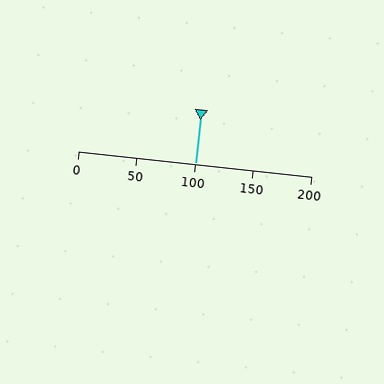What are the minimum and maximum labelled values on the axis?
The axis runs from 0 to 200.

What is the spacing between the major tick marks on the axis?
The major ticks are spaced 50 apart.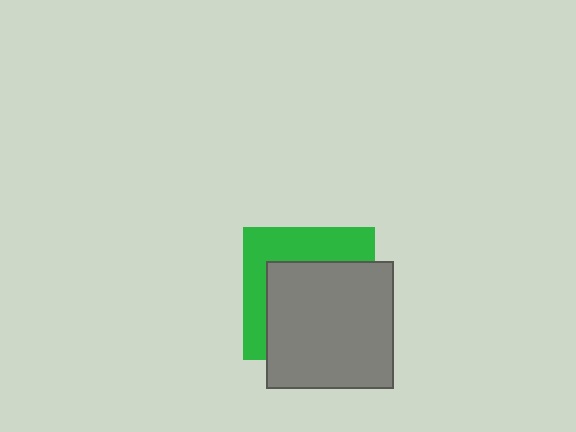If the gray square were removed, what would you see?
You would see the complete green square.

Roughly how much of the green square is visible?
A small part of it is visible (roughly 38%).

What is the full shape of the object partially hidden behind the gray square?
The partially hidden object is a green square.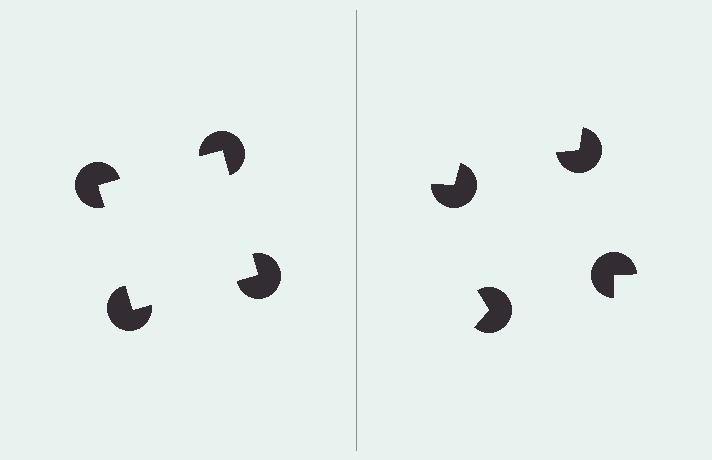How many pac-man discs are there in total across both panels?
8 — 4 on each side.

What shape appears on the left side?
An illusory square.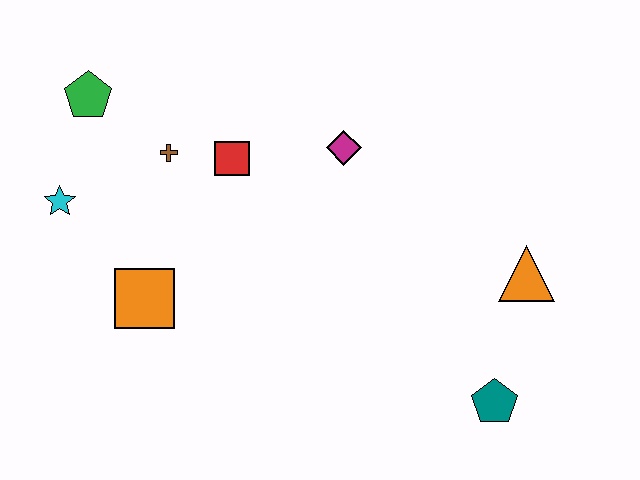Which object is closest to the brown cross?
The red square is closest to the brown cross.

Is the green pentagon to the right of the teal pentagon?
No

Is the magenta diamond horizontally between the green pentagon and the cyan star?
No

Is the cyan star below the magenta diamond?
Yes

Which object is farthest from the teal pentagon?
The green pentagon is farthest from the teal pentagon.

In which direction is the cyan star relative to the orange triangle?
The cyan star is to the left of the orange triangle.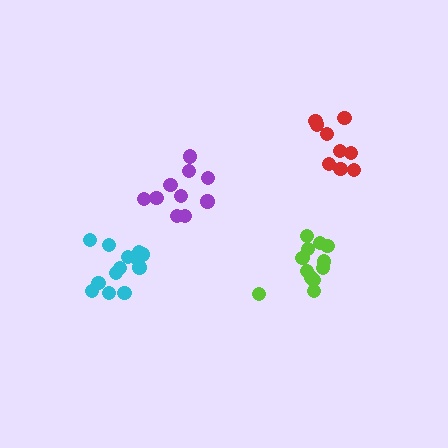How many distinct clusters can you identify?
There are 4 distinct clusters.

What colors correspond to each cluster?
The clusters are colored: lime, purple, red, cyan.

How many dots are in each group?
Group 1: 12 dots, Group 2: 10 dots, Group 3: 9 dots, Group 4: 13 dots (44 total).